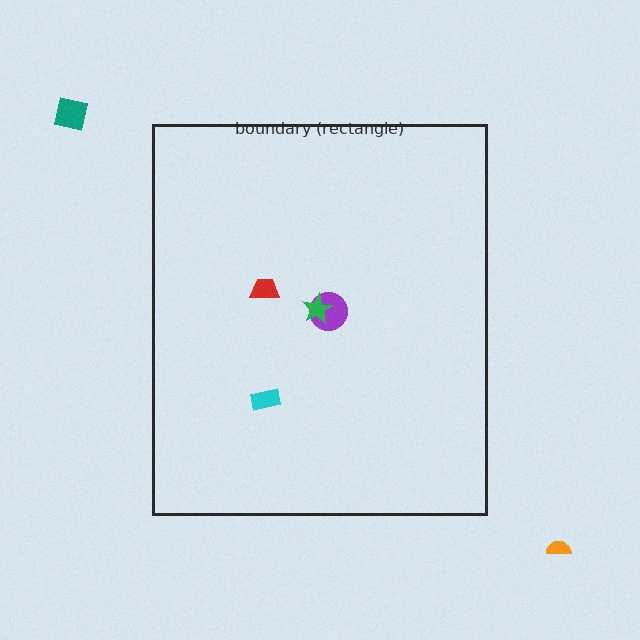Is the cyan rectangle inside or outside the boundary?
Inside.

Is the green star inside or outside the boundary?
Inside.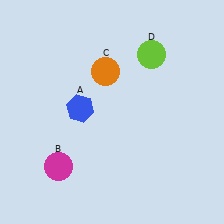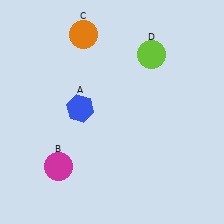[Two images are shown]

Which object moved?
The orange circle (C) moved up.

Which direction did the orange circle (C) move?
The orange circle (C) moved up.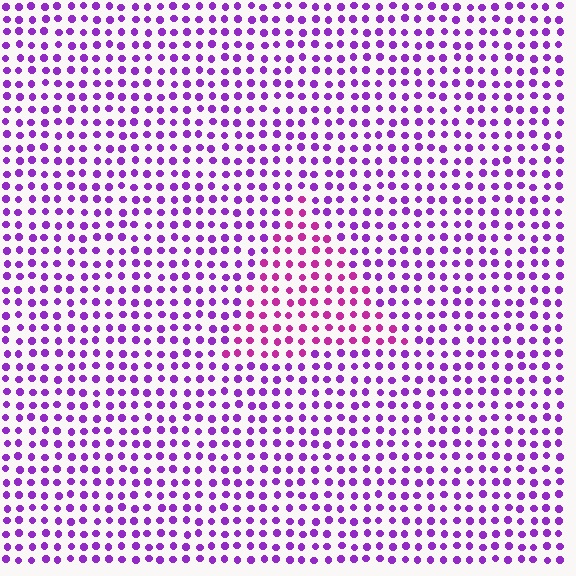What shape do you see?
I see a triangle.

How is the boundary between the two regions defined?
The boundary is defined purely by a slight shift in hue (about 33 degrees). Spacing, size, and orientation are identical on both sides.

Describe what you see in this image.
The image is filled with small purple elements in a uniform arrangement. A triangle-shaped region is visible where the elements are tinted to a slightly different hue, forming a subtle color boundary.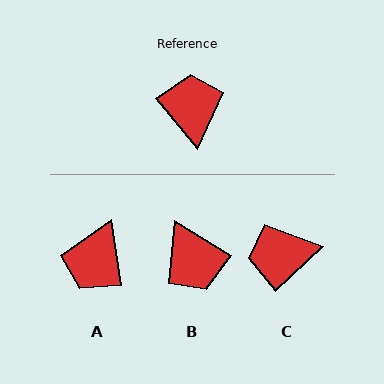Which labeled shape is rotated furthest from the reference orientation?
B, about 160 degrees away.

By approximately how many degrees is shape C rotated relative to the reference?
Approximately 94 degrees counter-clockwise.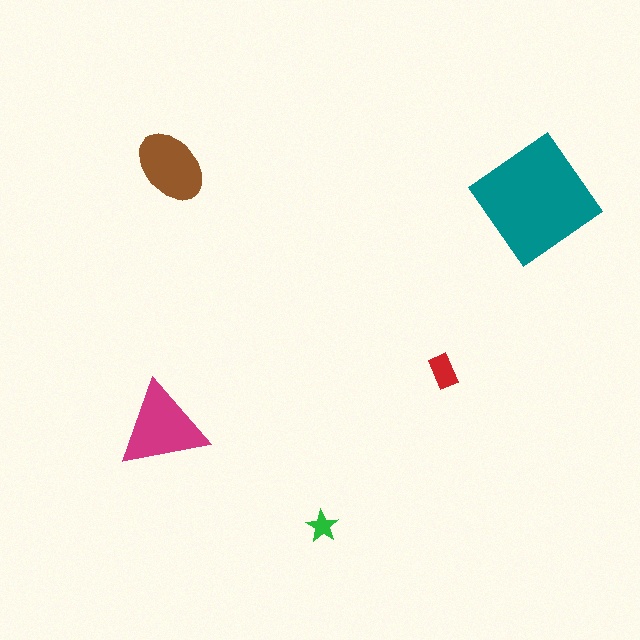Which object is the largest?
The teal diamond.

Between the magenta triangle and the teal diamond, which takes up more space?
The teal diamond.